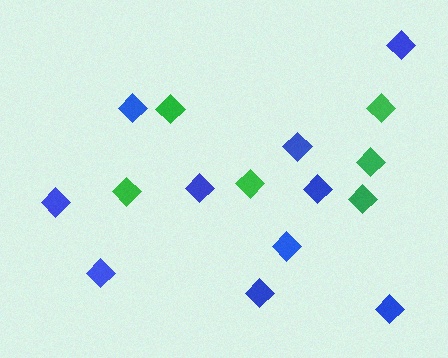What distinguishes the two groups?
There are 2 groups: one group of green diamonds (6) and one group of blue diamonds (10).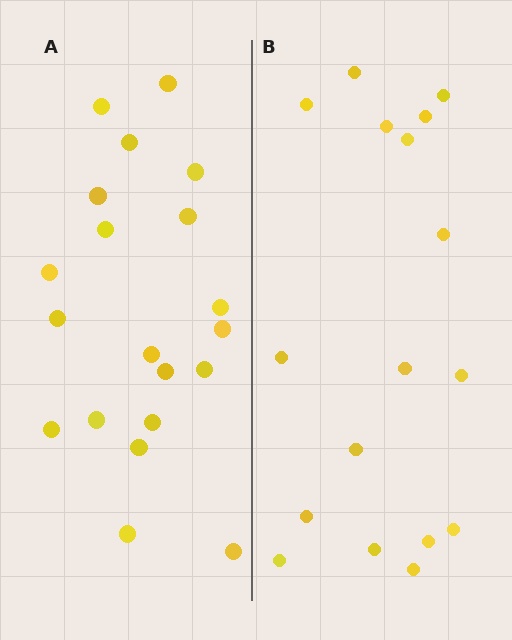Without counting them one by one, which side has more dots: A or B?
Region A (the left region) has more dots.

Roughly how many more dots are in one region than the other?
Region A has just a few more — roughly 2 or 3 more dots than region B.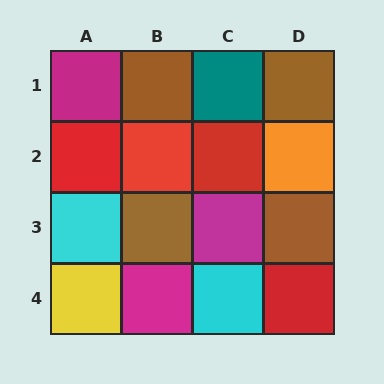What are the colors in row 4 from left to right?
Yellow, magenta, cyan, red.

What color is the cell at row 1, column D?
Brown.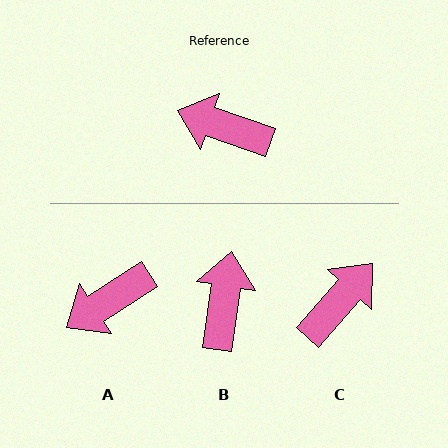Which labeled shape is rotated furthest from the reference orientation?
C, about 113 degrees away.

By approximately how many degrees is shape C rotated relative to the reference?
Approximately 113 degrees clockwise.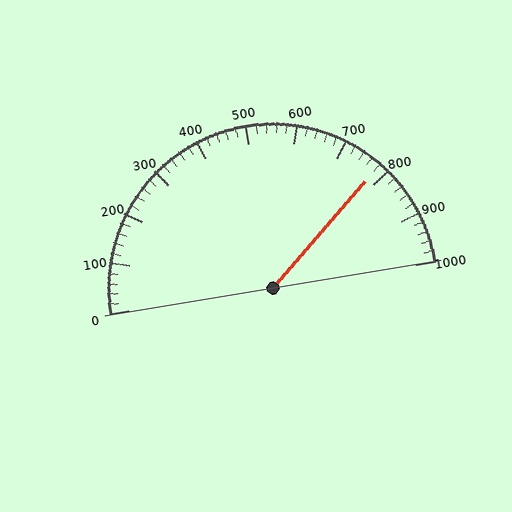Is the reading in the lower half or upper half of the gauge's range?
The reading is in the upper half of the range (0 to 1000).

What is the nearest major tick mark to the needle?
The nearest major tick mark is 800.